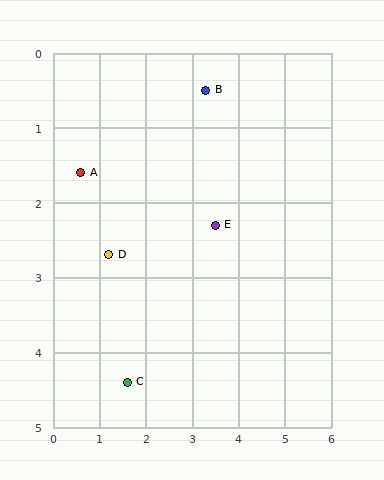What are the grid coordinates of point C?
Point C is at approximately (1.6, 4.4).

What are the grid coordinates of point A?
Point A is at approximately (0.6, 1.6).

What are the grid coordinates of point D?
Point D is at approximately (1.2, 2.7).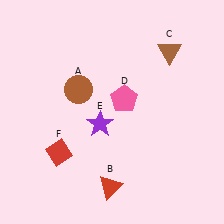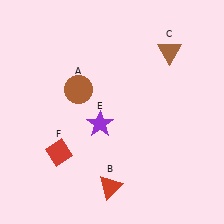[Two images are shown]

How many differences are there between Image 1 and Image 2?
There is 1 difference between the two images.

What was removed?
The pink pentagon (D) was removed in Image 2.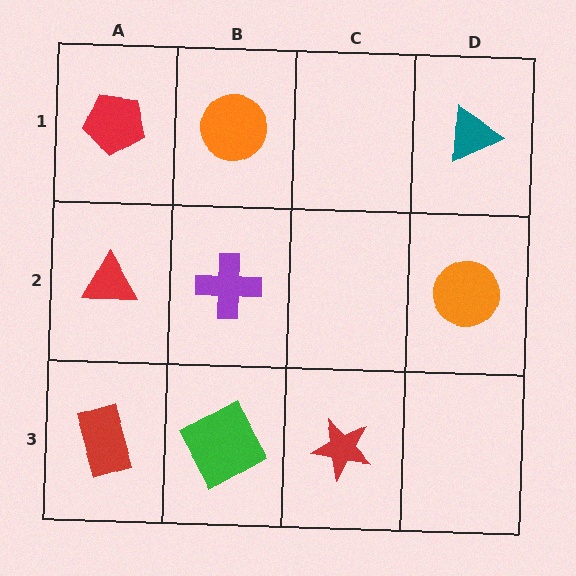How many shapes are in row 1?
3 shapes.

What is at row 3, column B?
A green square.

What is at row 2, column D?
An orange circle.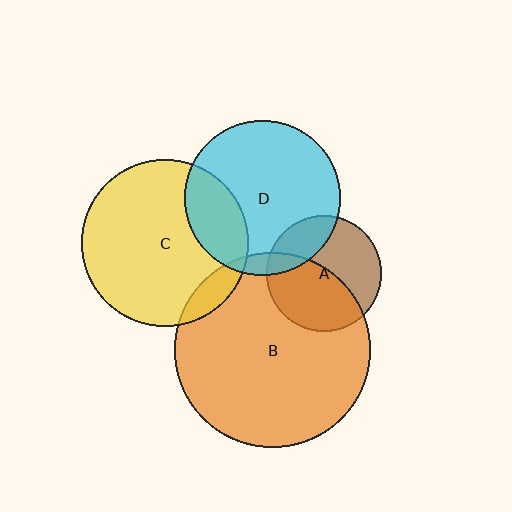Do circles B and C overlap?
Yes.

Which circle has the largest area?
Circle B (orange).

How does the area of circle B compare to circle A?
Approximately 2.9 times.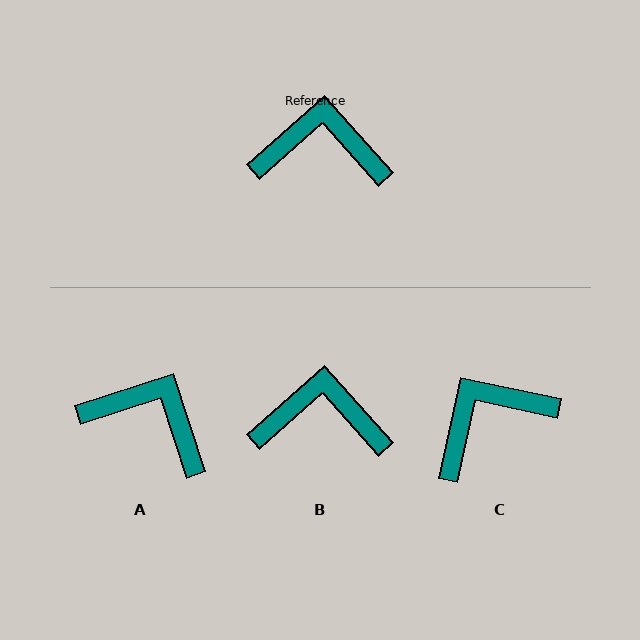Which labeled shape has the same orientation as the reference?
B.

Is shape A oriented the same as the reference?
No, it is off by about 24 degrees.